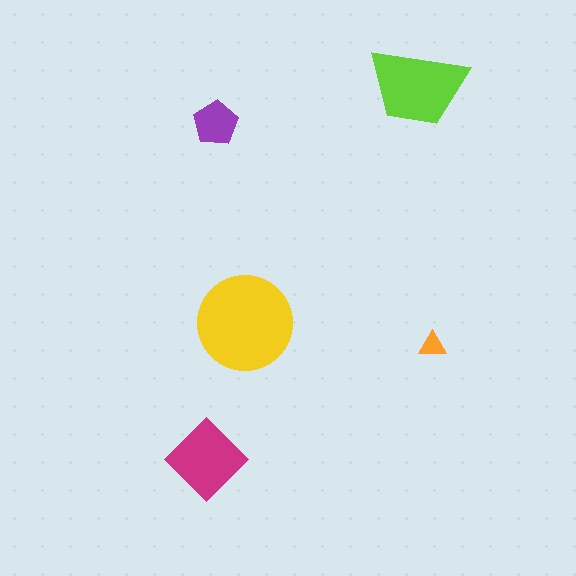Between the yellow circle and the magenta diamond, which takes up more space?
The yellow circle.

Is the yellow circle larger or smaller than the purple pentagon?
Larger.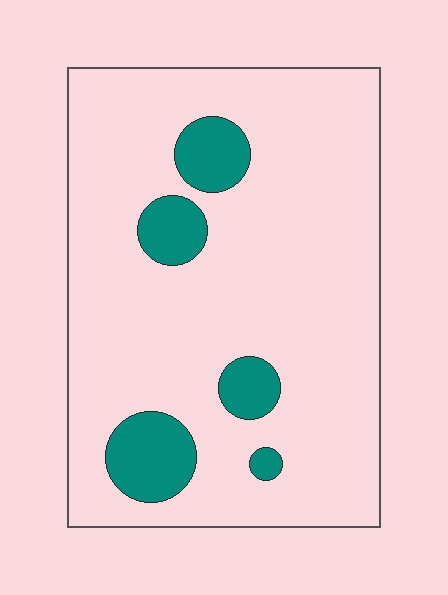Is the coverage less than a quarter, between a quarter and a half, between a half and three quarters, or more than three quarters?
Less than a quarter.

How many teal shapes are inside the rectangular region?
5.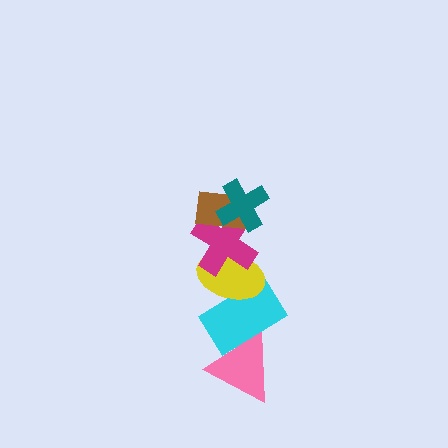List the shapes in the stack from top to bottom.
From top to bottom: the teal cross, the brown rectangle, the magenta cross, the yellow ellipse, the cyan rectangle, the pink triangle.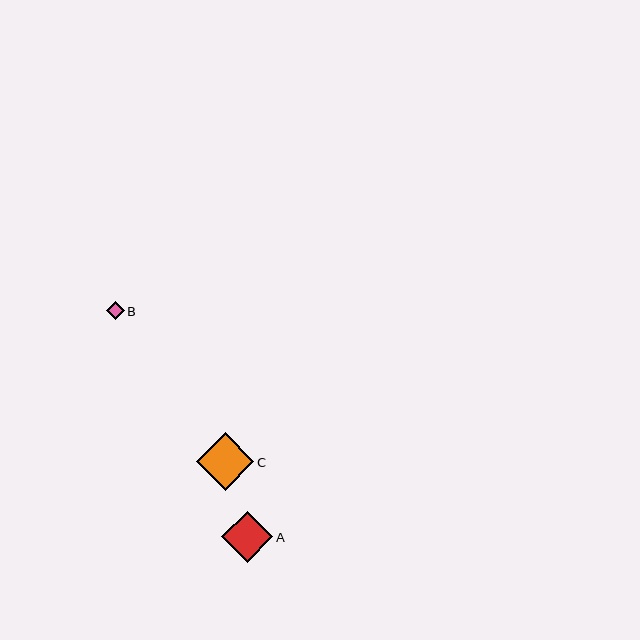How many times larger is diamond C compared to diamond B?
Diamond C is approximately 3.3 times the size of diamond B.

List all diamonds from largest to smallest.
From largest to smallest: C, A, B.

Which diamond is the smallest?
Diamond B is the smallest with a size of approximately 17 pixels.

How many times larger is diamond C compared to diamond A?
Diamond C is approximately 1.1 times the size of diamond A.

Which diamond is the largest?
Diamond C is the largest with a size of approximately 57 pixels.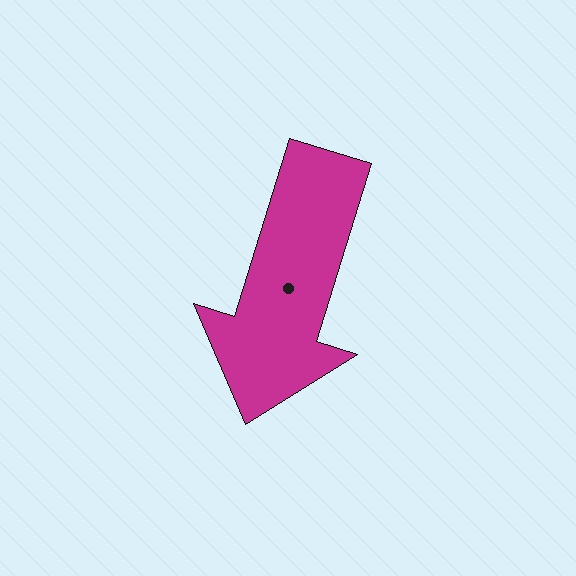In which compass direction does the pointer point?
South.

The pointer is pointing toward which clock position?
Roughly 7 o'clock.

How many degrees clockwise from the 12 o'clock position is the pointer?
Approximately 197 degrees.